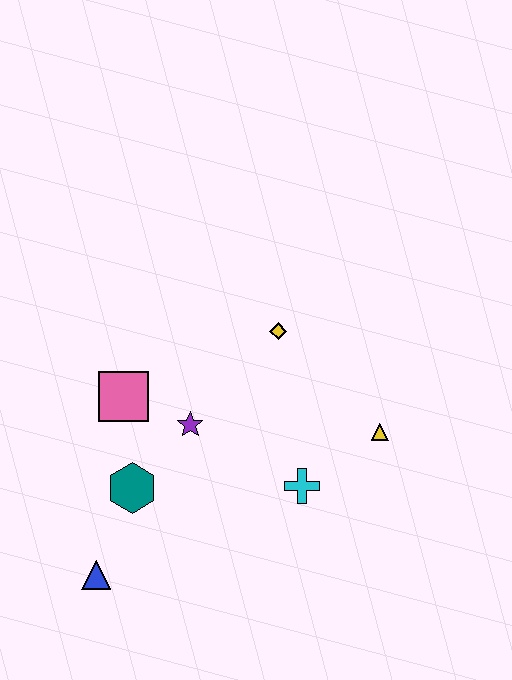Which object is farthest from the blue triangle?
The yellow triangle is farthest from the blue triangle.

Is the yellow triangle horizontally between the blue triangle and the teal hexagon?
No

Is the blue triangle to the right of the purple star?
No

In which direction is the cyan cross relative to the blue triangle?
The cyan cross is to the right of the blue triangle.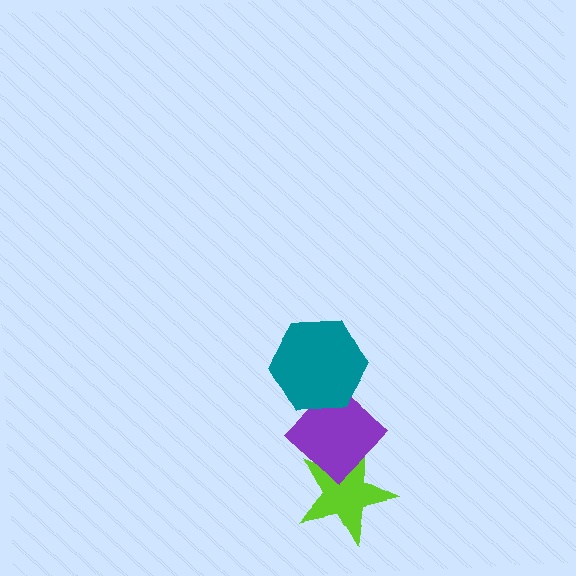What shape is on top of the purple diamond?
The teal hexagon is on top of the purple diamond.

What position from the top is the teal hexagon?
The teal hexagon is 1st from the top.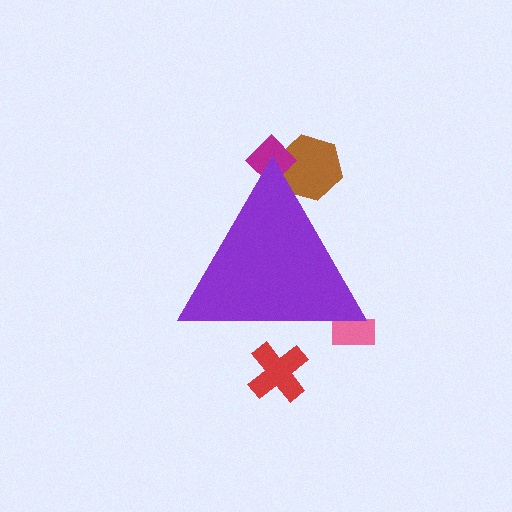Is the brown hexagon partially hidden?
Yes, the brown hexagon is partially hidden behind the purple triangle.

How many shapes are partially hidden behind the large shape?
4 shapes are partially hidden.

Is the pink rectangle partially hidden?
Yes, the pink rectangle is partially hidden behind the purple triangle.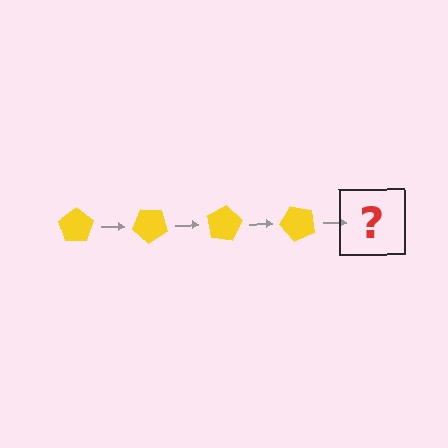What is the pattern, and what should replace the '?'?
The pattern is that the pentagon rotates 40 degrees each step. The '?' should be a yellow pentagon rotated 160 degrees.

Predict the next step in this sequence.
The next step is a yellow pentagon rotated 160 degrees.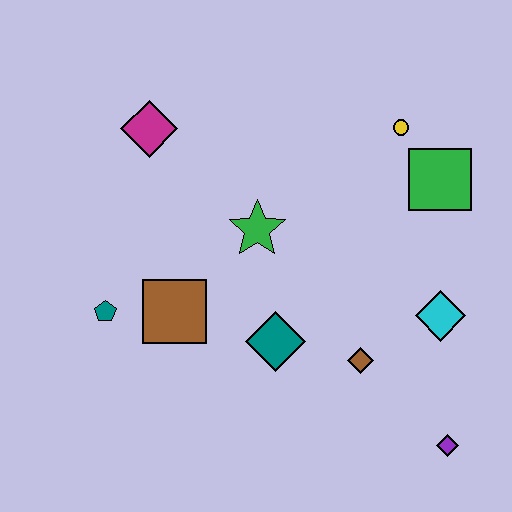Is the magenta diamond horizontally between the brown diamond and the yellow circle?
No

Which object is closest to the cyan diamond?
The brown diamond is closest to the cyan diamond.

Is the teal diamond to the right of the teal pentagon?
Yes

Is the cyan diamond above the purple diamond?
Yes